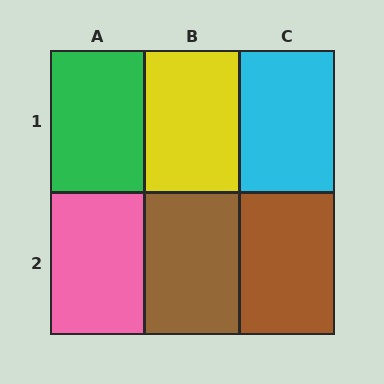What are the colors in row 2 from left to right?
Pink, brown, brown.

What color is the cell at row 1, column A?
Green.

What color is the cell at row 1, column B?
Yellow.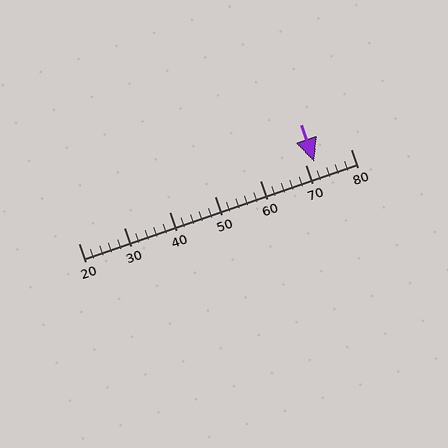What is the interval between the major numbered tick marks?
The major tick marks are spaced 10 units apart.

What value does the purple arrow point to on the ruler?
The purple arrow points to approximately 72.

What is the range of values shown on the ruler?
The ruler shows values from 20 to 80.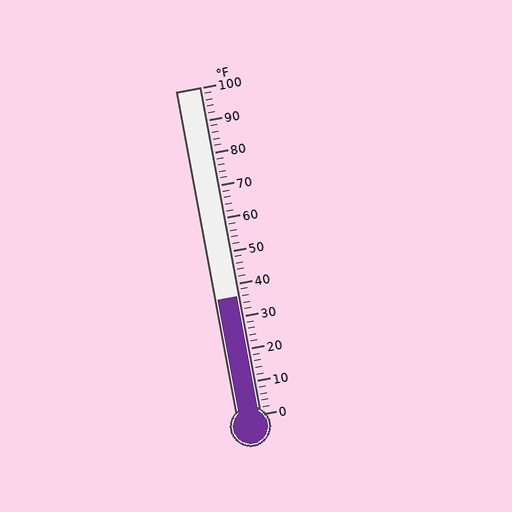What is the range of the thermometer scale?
The thermometer scale ranges from 0°F to 100°F.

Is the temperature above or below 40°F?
The temperature is below 40°F.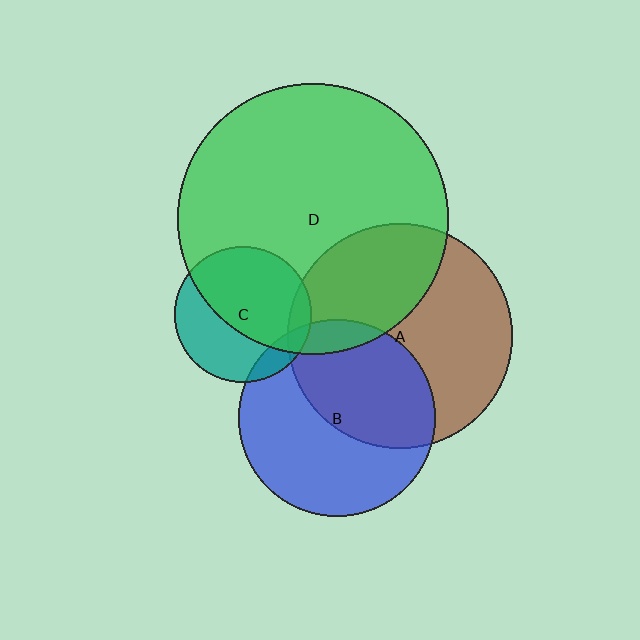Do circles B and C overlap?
Yes.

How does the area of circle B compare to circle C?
Approximately 2.1 times.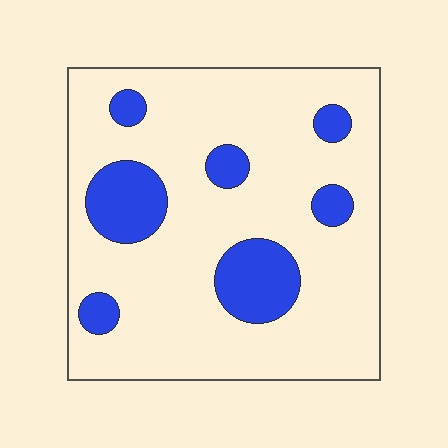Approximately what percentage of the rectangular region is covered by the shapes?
Approximately 20%.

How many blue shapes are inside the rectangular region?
7.